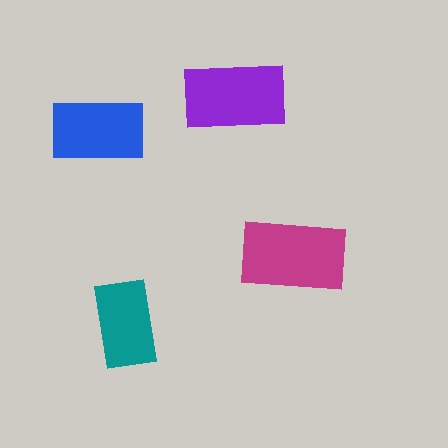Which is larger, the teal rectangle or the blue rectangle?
The blue one.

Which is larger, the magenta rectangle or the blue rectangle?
The magenta one.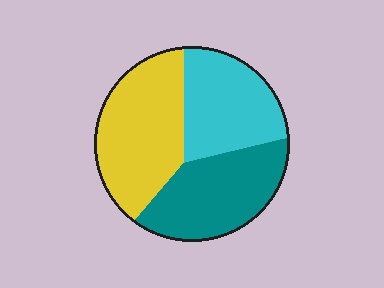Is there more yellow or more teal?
Yellow.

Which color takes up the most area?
Yellow, at roughly 40%.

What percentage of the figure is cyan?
Cyan covers around 30% of the figure.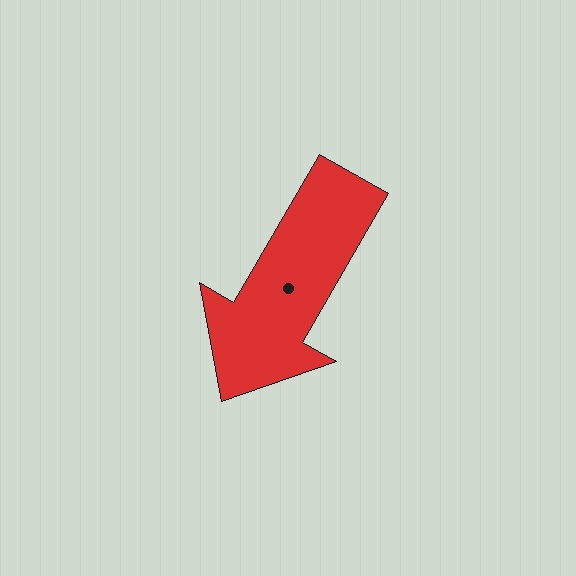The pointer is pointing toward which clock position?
Roughly 7 o'clock.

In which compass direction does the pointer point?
Southwest.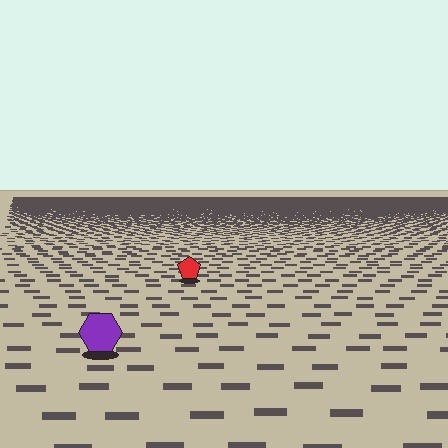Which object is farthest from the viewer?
The red pentagon is farthest from the viewer. It appears smaller and the ground texture around it is denser.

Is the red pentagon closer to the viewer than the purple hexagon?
No. The purple hexagon is closer — you can tell from the texture gradient: the ground texture is coarser near it.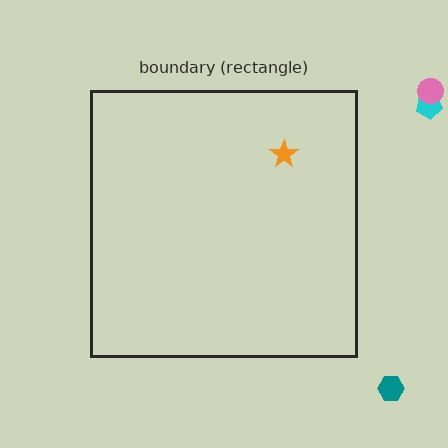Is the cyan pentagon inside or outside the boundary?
Outside.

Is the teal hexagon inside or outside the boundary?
Outside.